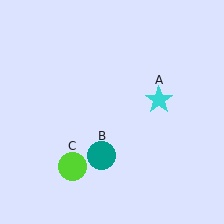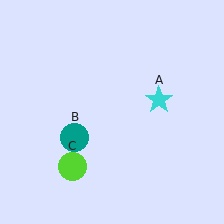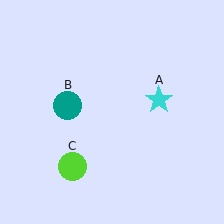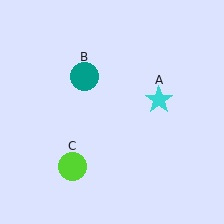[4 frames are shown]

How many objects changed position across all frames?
1 object changed position: teal circle (object B).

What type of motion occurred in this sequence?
The teal circle (object B) rotated clockwise around the center of the scene.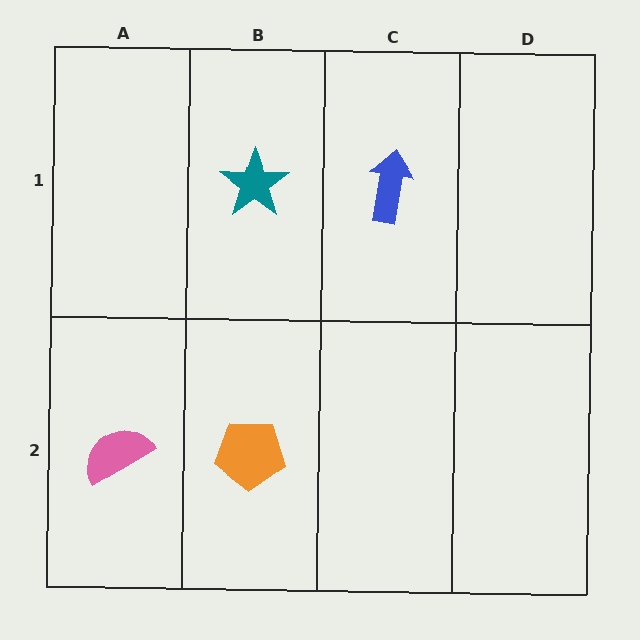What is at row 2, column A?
A pink semicircle.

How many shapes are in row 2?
2 shapes.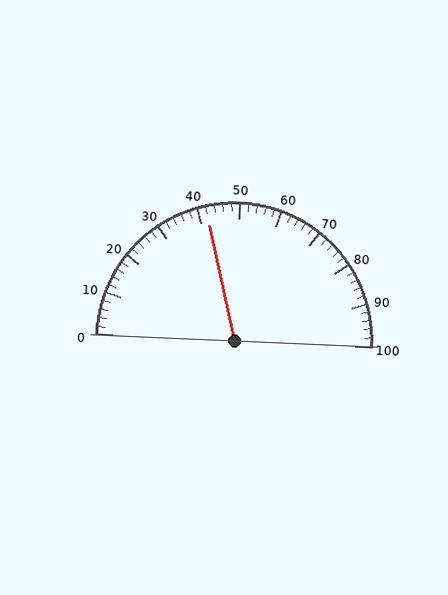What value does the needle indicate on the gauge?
The needle indicates approximately 42.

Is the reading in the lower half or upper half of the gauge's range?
The reading is in the lower half of the range (0 to 100).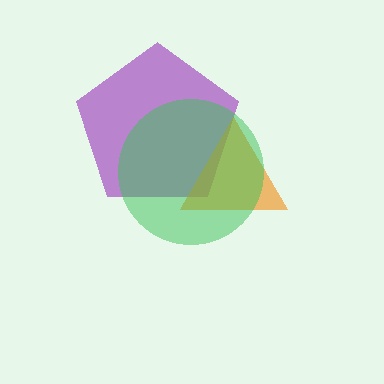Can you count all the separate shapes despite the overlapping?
Yes, there are 3 separate shapes.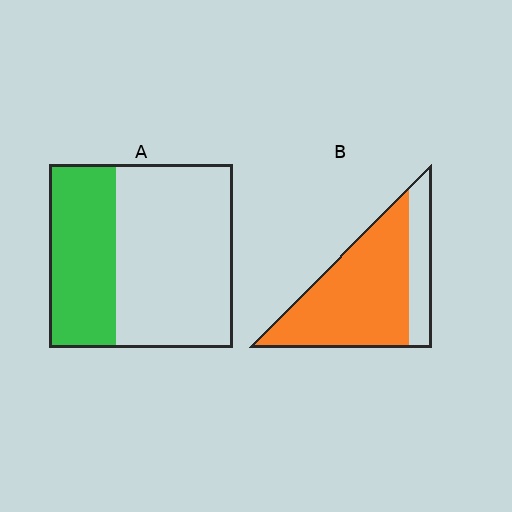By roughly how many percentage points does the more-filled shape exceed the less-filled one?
By roughly 40 percentage points (B over A).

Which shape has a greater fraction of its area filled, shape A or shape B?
Shape B.